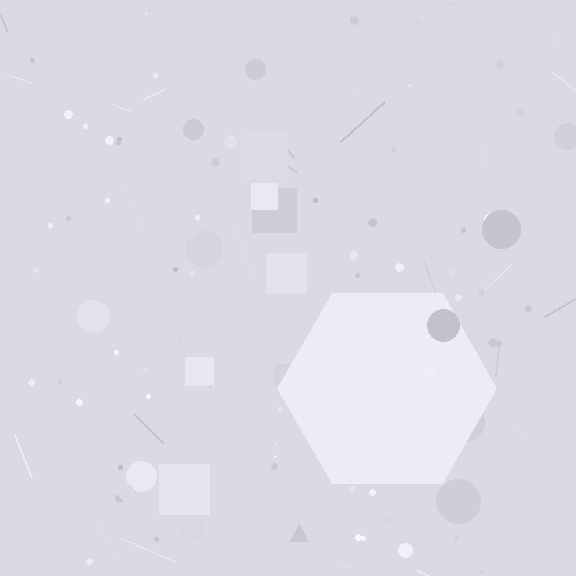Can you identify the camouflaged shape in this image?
The camouflaged shape is a hexagon.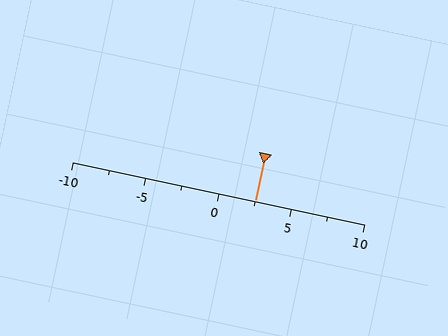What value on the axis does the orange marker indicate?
The marker indicates approximately 2.5.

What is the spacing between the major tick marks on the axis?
The major ticks are spaced 5 apart.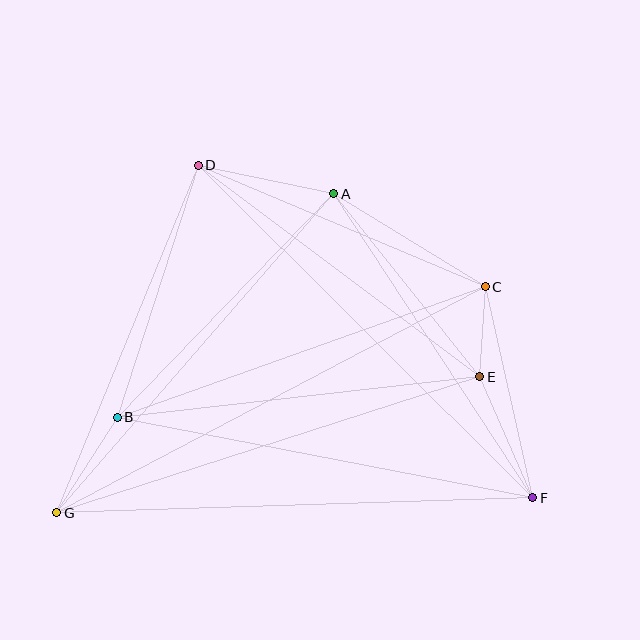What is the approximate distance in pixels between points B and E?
The distance between B and E is approximately 365 pixels.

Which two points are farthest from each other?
Points C and G are farthest from each other.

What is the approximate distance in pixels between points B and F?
The distance between B and F is approximately 423 pixels.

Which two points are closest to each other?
Points C and E are closest to each other.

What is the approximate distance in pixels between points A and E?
The distance between A and E is approximately 234 pixels.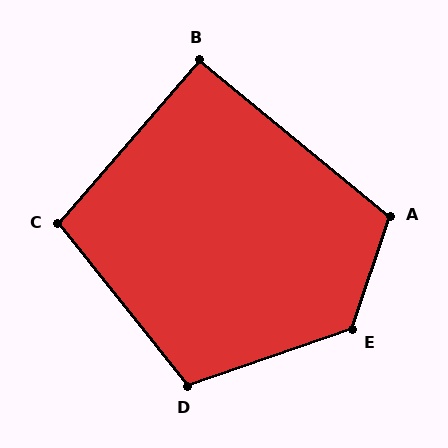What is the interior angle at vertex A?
Approximately 111 degrees (obtuse).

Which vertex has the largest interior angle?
E, at approximately 127 degrees.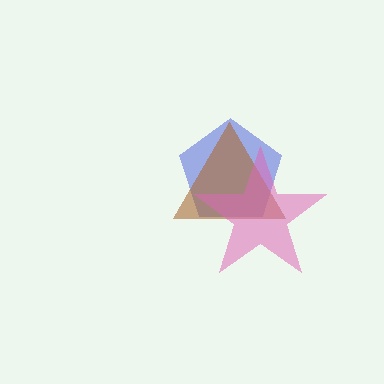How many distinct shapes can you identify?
There are 3 distinct shapes: a blue pentagon, a brown triangle, a pink star.